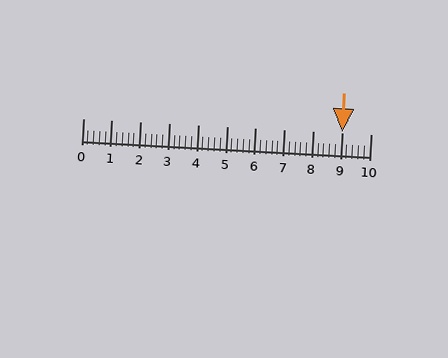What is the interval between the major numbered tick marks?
The major tick marks are spaced 1 units apart.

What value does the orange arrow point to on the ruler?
The orange arrow points to approximately 9.0.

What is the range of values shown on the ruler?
The ruler shows values from 0 to 10.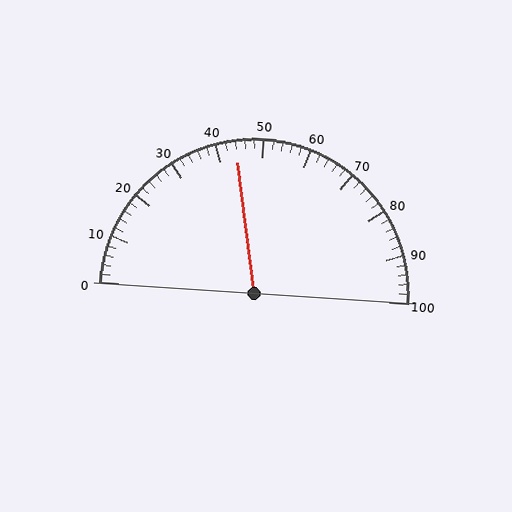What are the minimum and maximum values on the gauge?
The gauge ranges from 0 to 100.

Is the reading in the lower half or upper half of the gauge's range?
The reading is in the lower half of the range (0 to 100).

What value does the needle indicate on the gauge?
The needle indicates approximately 44.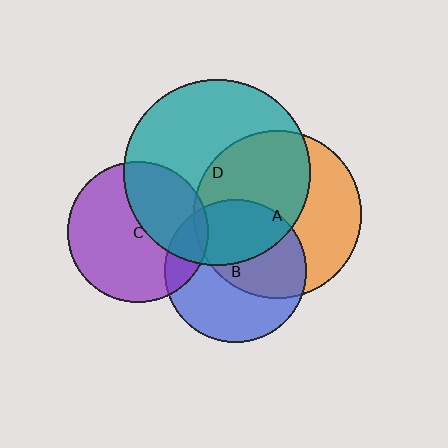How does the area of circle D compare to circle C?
Approximately 1.7 times.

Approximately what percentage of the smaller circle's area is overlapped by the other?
Approximately 50%.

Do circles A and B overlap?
Yes.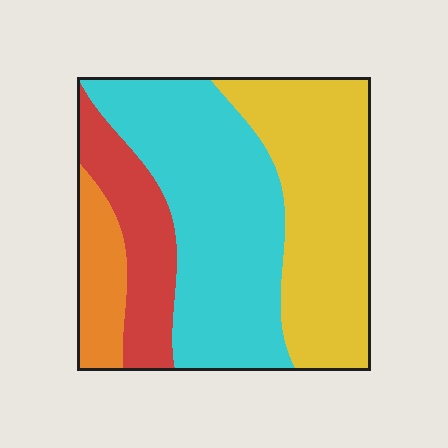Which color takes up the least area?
Orange, at roughly 10%.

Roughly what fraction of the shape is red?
Red covers roughly 15% of the shape.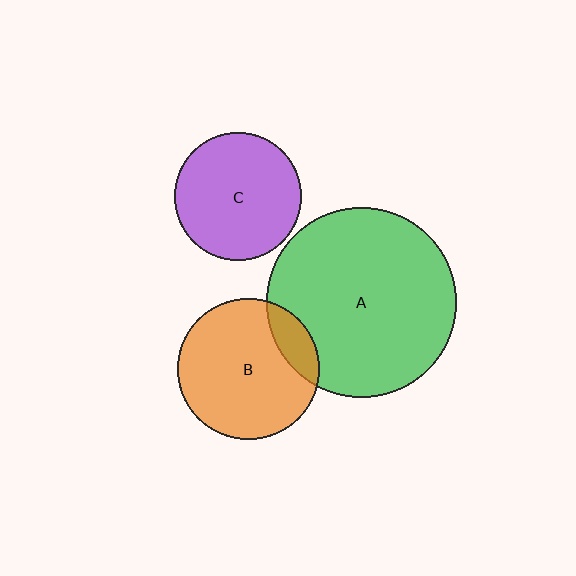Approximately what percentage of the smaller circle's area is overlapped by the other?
Approximately 15%.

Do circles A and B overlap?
Yes.